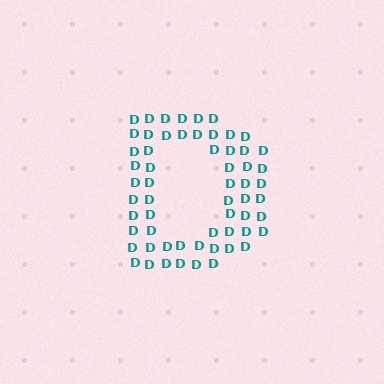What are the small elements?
The small elements are letter D's.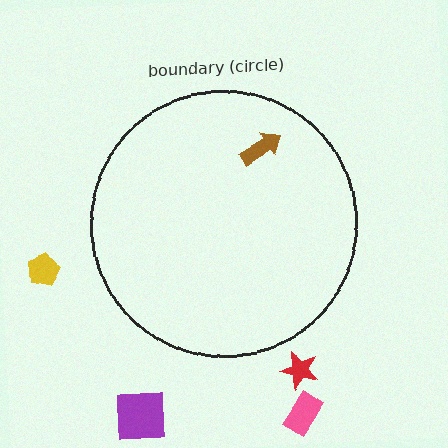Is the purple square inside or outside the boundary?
Outside.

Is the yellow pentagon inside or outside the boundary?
Outside.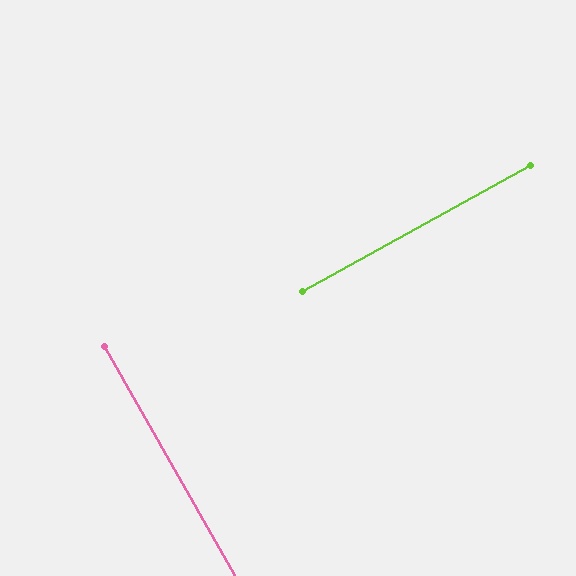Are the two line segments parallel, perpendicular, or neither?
Perpendicular — they meet at approximately 89°.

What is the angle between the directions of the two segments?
Approximately 89 degrees.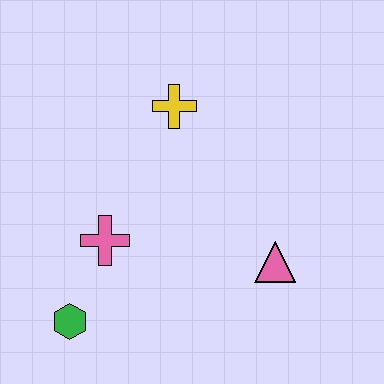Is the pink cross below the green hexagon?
No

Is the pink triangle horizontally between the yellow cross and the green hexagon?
No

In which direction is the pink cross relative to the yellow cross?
The pink cross is below the yellow cross.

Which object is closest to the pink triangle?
The pink cross is closest to the pink triangle.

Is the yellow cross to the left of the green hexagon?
No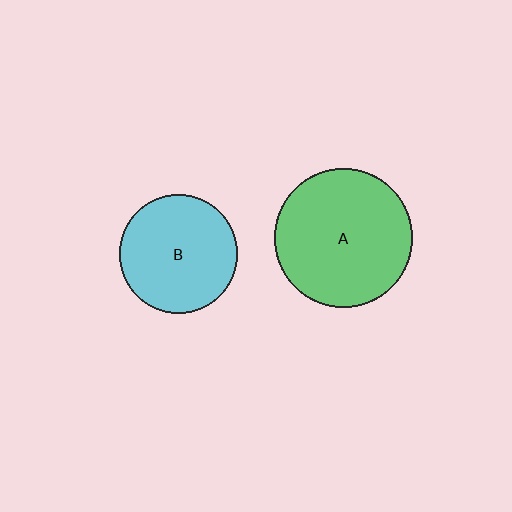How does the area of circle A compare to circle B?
Approximately 1.4 times.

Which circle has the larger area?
Circle A (green).